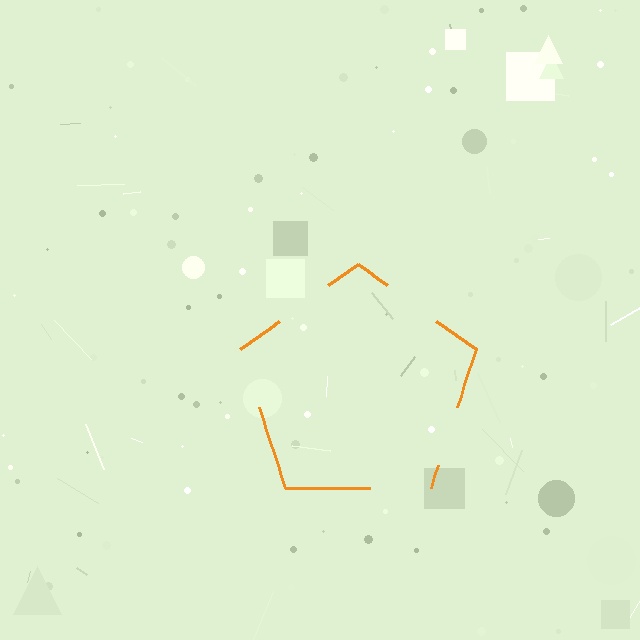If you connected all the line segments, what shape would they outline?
They would outline a pentagon.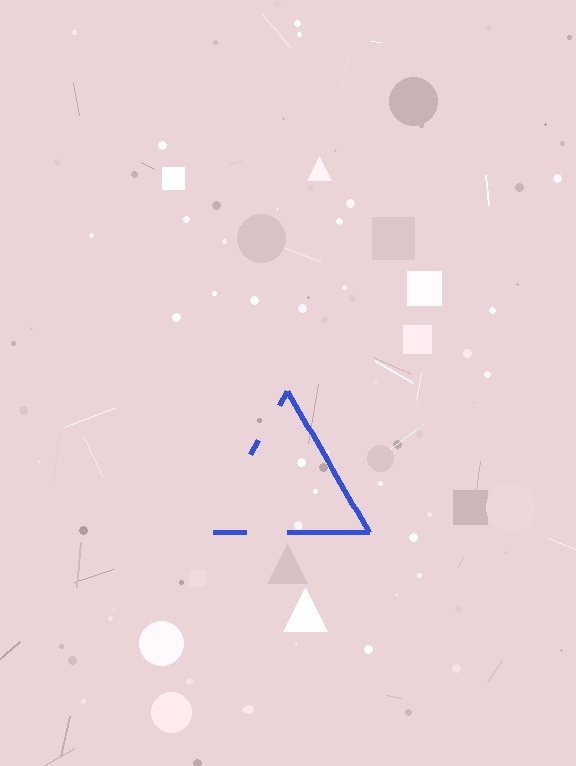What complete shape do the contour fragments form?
The contour fragments form a triangle.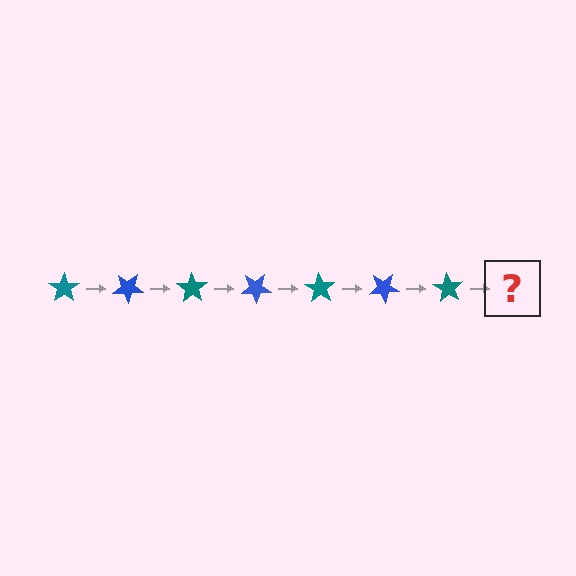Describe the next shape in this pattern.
It should be a blue star, rotated 245 degrees from the start.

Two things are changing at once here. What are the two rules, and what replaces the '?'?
The two rules are that it rotates 35 degrees each step and the color cycles through teal and blue. The '?' should be a blue star, rotated 245 degrees from the start.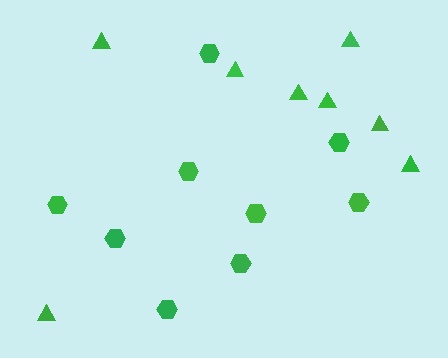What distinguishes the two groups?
There are 2 groups: one group of triangles (8) and one group of hexagons (9).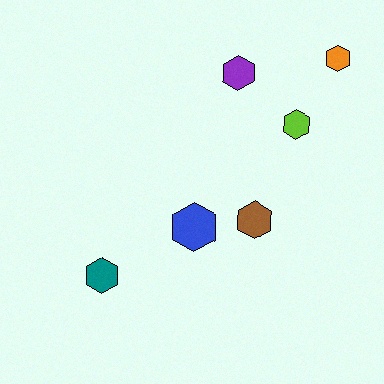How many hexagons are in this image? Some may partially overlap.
There are 6 hexagons.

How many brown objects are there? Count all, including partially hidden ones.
There is 1 brown object.